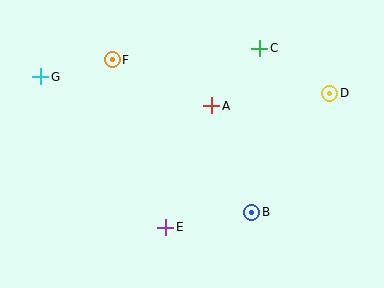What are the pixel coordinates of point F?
Point F is at (112, 60).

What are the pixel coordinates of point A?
Point A is at (212, 106).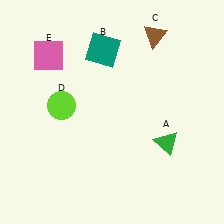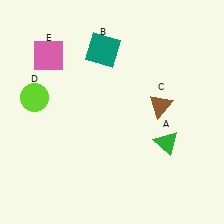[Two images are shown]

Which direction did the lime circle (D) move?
The lime circle (D) moved left.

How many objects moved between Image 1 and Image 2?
2 objects moved between the two images.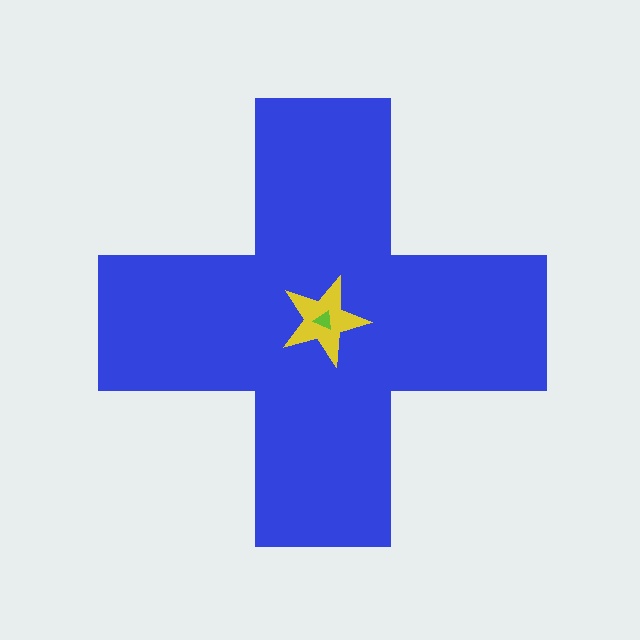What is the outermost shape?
The blue cross.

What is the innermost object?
The lime triangle.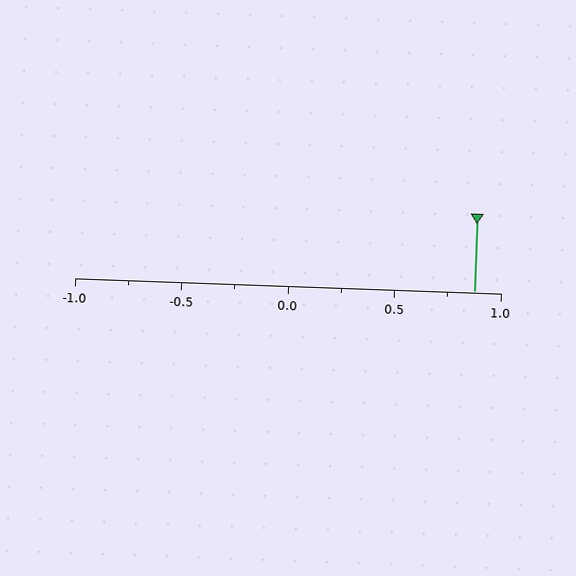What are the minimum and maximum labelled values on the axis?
The axis runs from -1.0 to 1.0.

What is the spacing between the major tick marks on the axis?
The major ticks are spaced 0.5 apart.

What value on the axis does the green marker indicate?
The marker indicates approximately 0.88.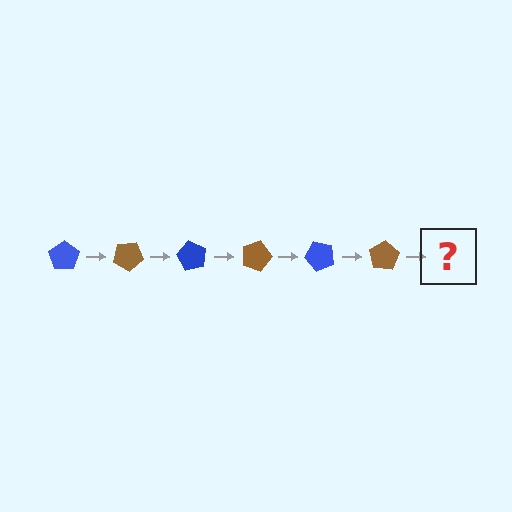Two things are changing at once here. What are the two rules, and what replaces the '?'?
The two rules are that it rotates 30 degrees each step and the color cycles through blue and brown. The '?' should be a blue pentagon, rotated 180 degrees from the start.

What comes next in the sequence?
The next element should be a blue pentagon, rotated 180 degrees from the start.